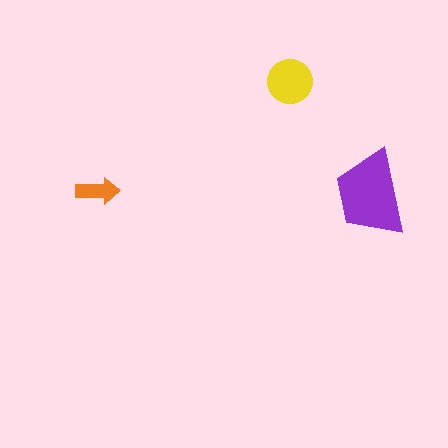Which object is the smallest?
The orange arrow.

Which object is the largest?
The purple trapezoid.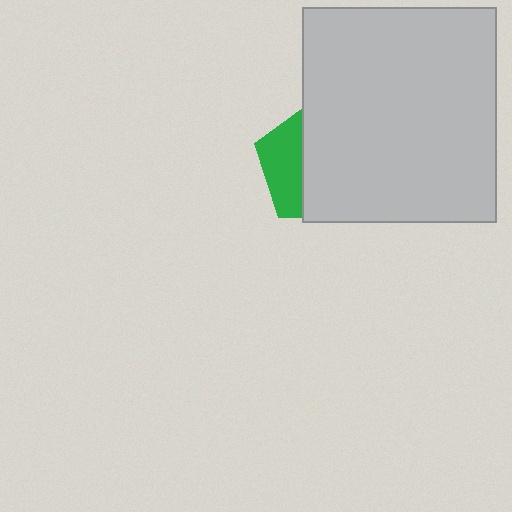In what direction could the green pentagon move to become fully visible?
The green pentagon could move left. That would shift it out from behind the light gray rectangle entirely.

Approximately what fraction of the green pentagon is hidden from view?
Roughly 68% of the green pentagon is hidden behind the light gray rectangle.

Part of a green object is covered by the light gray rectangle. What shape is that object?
It is a pentagon.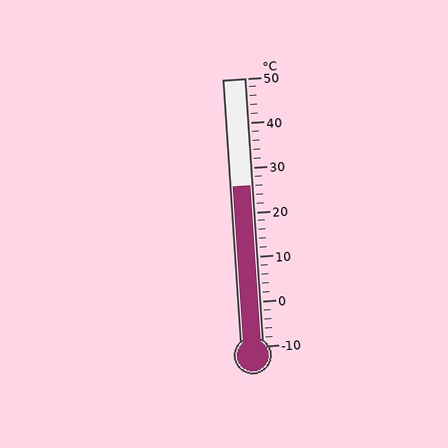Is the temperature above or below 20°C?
The temperature is above 20°C.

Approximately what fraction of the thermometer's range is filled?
The thermometer is filled to approximately 60% of its range.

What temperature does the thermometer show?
The thermometer shows approximately 26°C.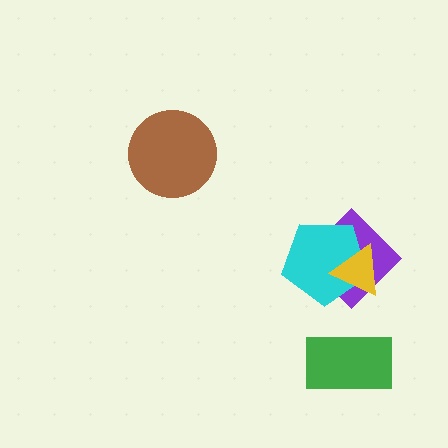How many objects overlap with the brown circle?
0 objects overlap with the brown circle.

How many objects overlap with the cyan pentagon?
2 objects overlap with the cyan pentagon.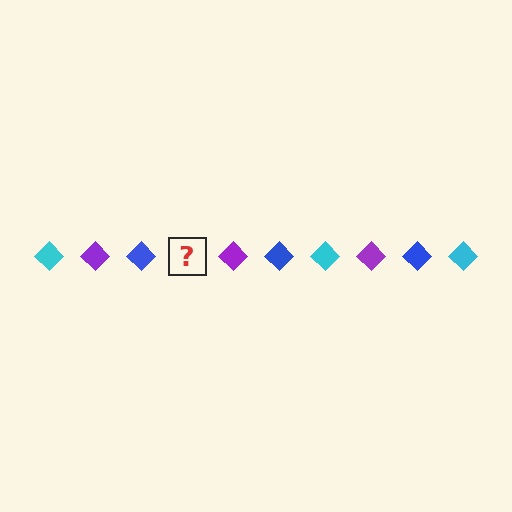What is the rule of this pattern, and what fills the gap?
The rule is that the pattern cycles through cyan, purple, blue diamonds. The gap should be filled with a cyan diamond.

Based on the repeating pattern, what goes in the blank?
The blank should be a cyan diamond.